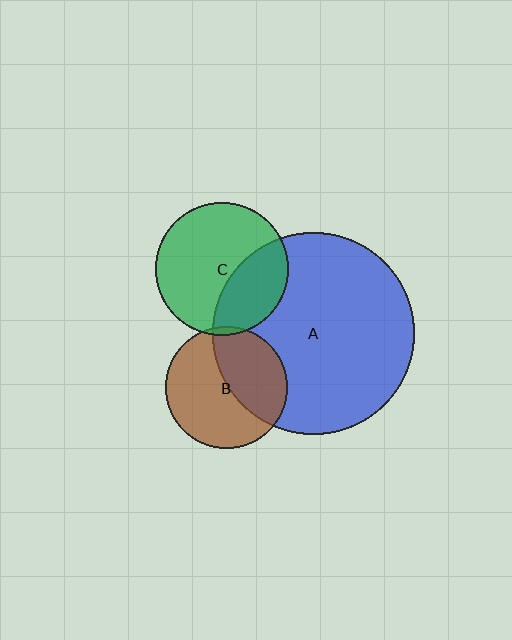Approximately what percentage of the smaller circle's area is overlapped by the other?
Approximately 40%.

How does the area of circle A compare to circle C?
Approximately 2.3 times.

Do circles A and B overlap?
Yes.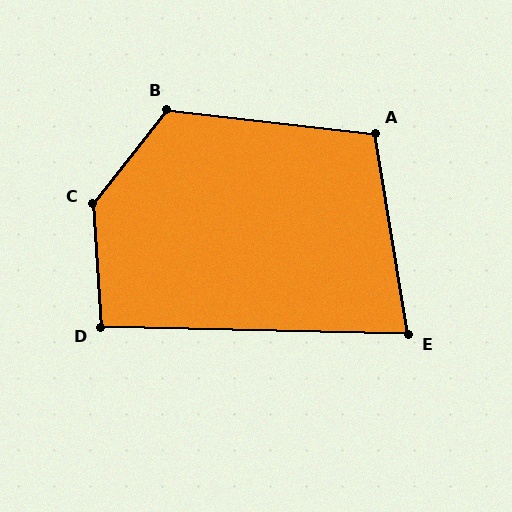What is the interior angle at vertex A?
Approximately 106 degrees (obtuse).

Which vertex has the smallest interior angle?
E, at approximately 79 degrees.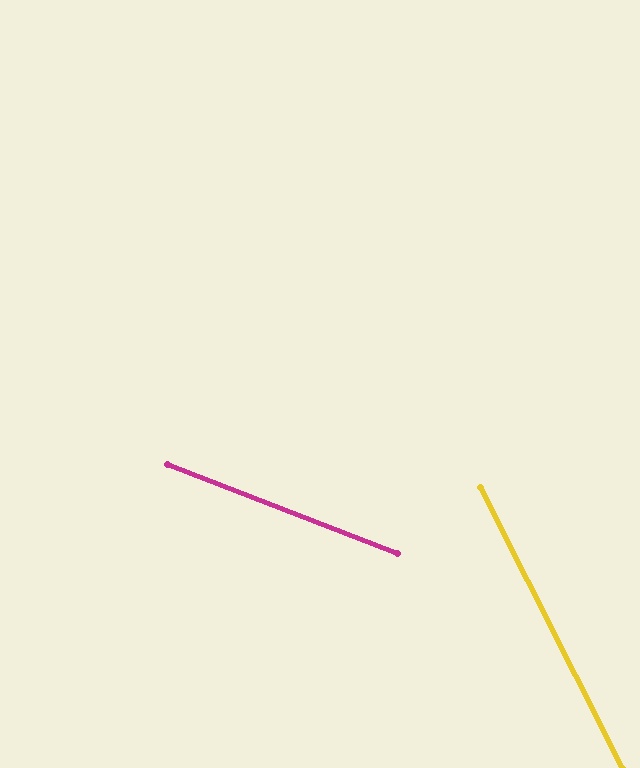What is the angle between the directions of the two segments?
Approximately 42 degrees.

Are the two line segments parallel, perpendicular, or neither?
Neither parallel nor perpendicular — they differ by about 42°.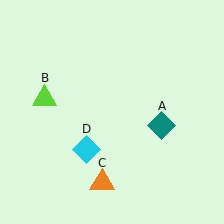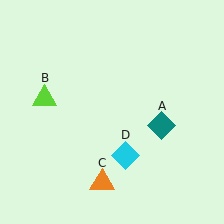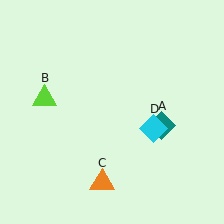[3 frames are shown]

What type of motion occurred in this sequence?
The cyan diamond (object D) rotated counterclockwise around the center of the scene.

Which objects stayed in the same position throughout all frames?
Teal diamond (object A) and lime triangle (object B) and orange triangle (object C) remained stationary.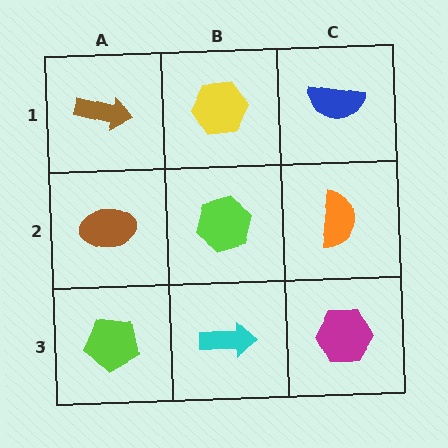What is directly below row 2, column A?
A lime pentagon.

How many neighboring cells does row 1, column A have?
2.